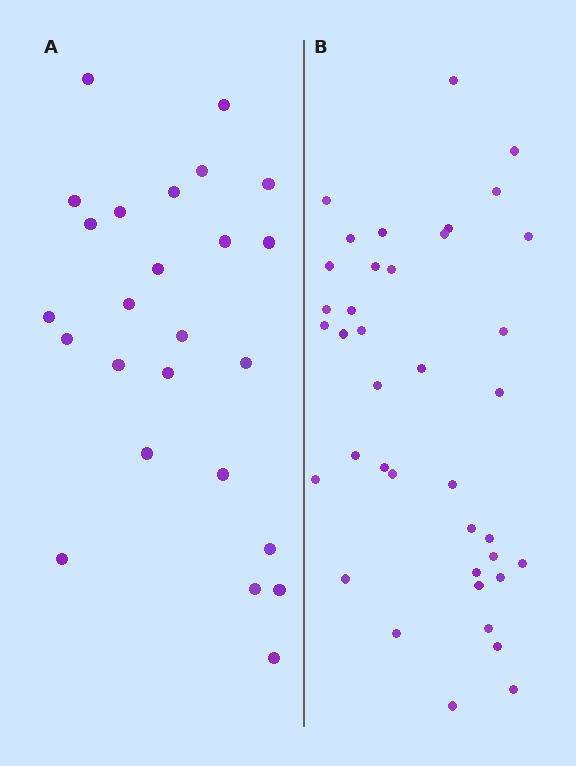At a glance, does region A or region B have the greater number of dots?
Region B (the right region) has more dots.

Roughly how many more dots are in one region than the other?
Region B has approximately 15 more dots than region A.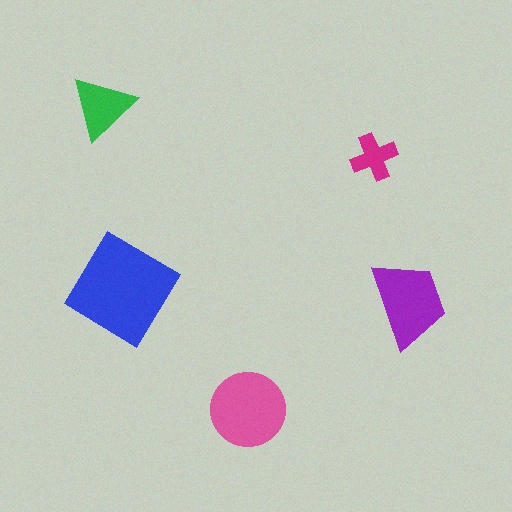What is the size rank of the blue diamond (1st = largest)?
1st.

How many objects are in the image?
There are 5 objects in the image.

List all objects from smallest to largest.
The magenta cross, the green triangle, the purple trapezoid, the pink circle, the blue diamond.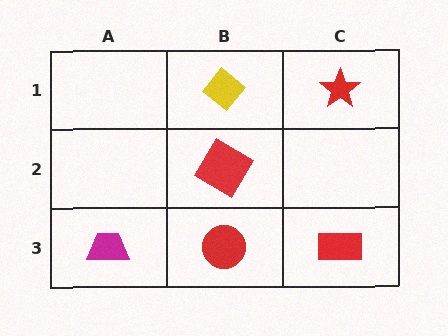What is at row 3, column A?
A magenta trapezoid.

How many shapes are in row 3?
3 shapes.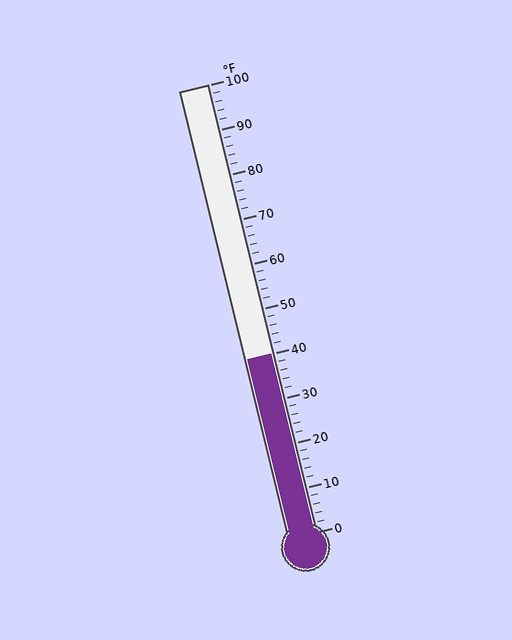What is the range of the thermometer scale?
The thermometer scale ranges from 0°F to 100°F.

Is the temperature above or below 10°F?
The temperature is above 10°F.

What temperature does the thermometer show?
The thermometer shows approximately 40°F.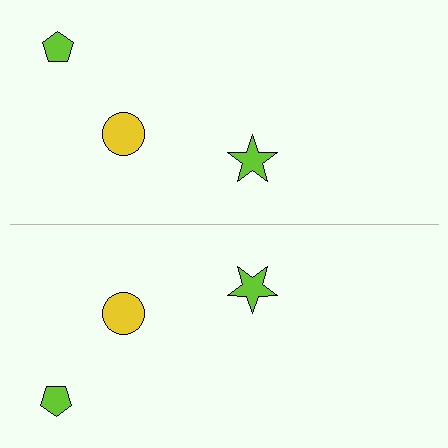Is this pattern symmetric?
Yes, this pattern has bilateral (reflection) symmetry.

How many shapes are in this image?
There are 6 shapes in this image.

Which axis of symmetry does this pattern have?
The pattern has a horizontal axis of symmetry running through the center of the image.